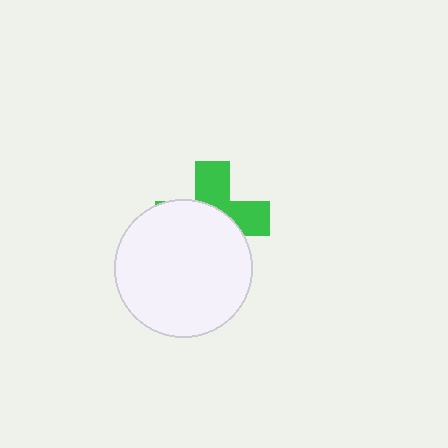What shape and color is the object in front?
The object in front is a white circle.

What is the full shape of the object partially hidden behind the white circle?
The partially hidden object is a green cross.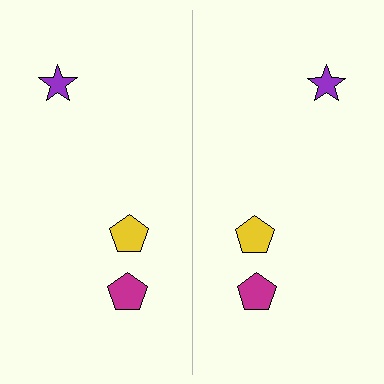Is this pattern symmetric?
Yes, this pattern has bilateral (reflection) symmetry.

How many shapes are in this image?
There are 6 shapes in this image.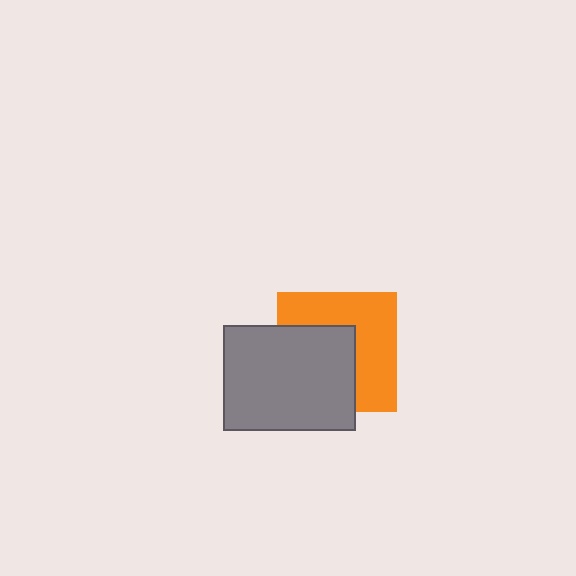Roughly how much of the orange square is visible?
About half of it is visible (roughly 53%).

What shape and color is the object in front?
The object in front is a gray rectangle.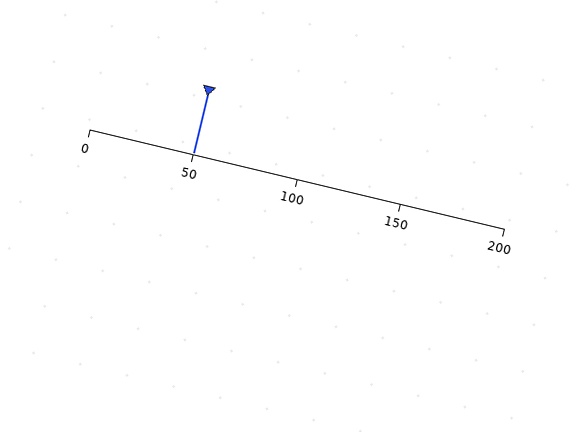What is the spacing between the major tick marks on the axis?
The major ticks are spaced 50 apart.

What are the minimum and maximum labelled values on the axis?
The axis runs from 0 to 200.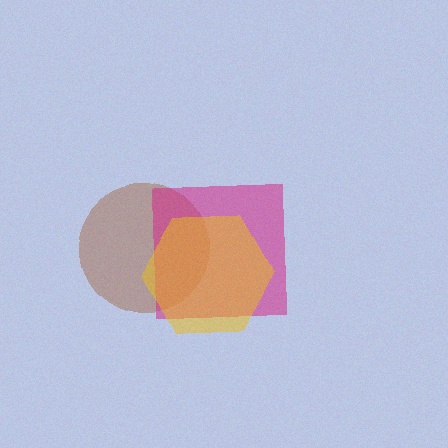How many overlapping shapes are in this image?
There are 3 overlapping shapes in the image.